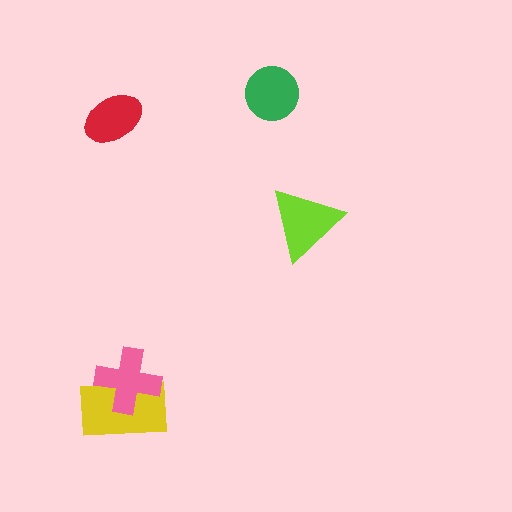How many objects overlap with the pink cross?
1 object overlaps with the pink cross.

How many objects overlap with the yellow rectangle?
1 object overlaps with the yellow rectangle.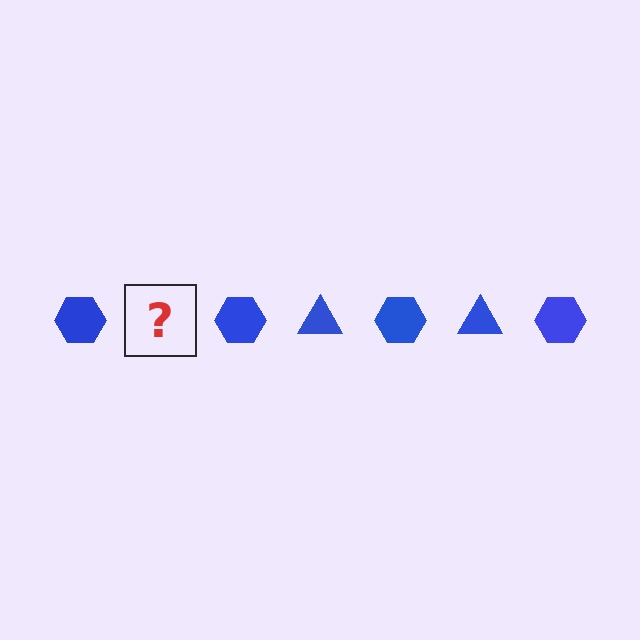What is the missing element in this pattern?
The missing element is a blue triangle.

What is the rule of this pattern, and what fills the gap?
The rule is that the pattern cycles through hexagon, triangle shapes in blue. The gap should be filled with a blue triangle.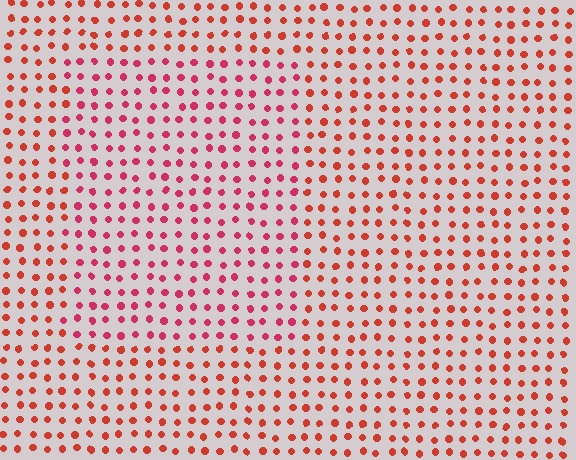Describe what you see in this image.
The image is filled with small red elements in a uniform arrangement. A rectangle-shaped region is visible where the elements are tinted to a slightly different hue, forming a subtle color boundary.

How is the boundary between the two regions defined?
The boundary is defined purely by a slight shift in hue (about 25 degrees). Spacing, size, and orientation are identical on both sides.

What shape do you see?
I see a rectangle.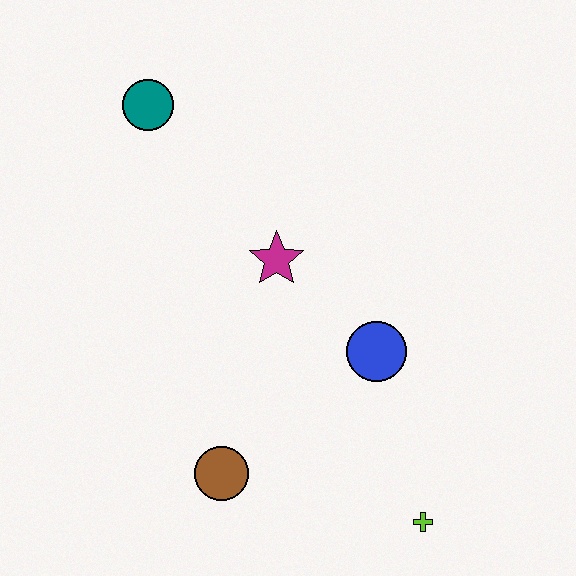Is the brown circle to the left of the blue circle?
Yes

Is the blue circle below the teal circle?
Yes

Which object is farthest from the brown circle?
The teal circle is farthest from the brown circle.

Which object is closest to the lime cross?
The blue circle is closest to the lime cross.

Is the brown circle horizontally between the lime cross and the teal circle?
Yes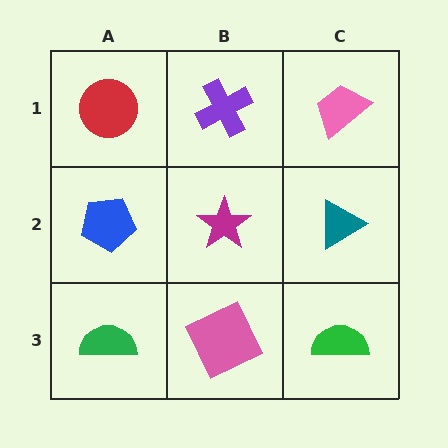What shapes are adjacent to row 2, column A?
A red circle (row 1, column A), a green semicircle (row 3, column A), a magenta star (row 2, column B).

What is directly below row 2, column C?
A green semicircle.